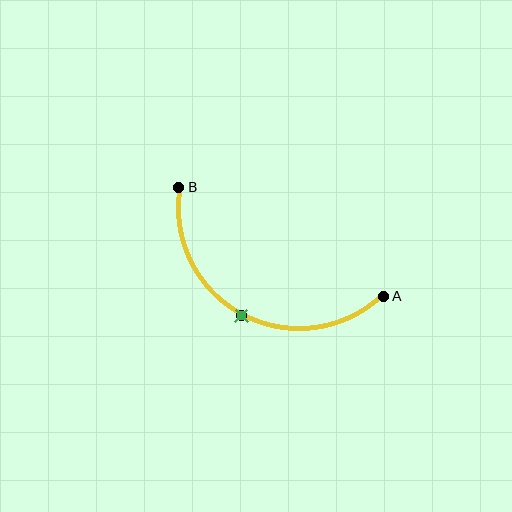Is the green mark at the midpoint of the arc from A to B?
Yes. The green mark lies on the arc at equal arc-length from both A and B — it is the arc midpoint.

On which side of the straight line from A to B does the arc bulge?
The arc bulges below the straight line connecting A and B.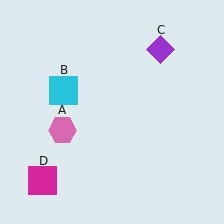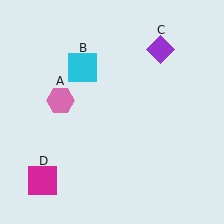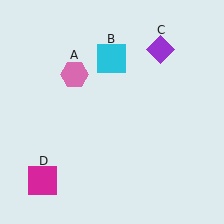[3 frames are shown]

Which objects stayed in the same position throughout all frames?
Purple diamond (object C) and magenta square (object D) remained stationary.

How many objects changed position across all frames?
2 objects changed position: pink hexagon (object A), cyan square (object B).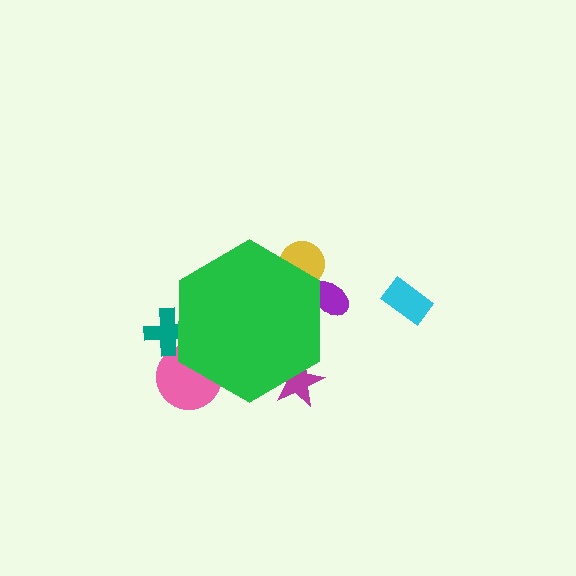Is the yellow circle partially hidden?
Yes, the yellow circle is partially hidden behind the green hexagon.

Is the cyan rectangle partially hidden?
No, the cyan rectangle is fully visible.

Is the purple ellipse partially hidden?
Yes, the purple ellipse is partially hidden behind the green hexagon.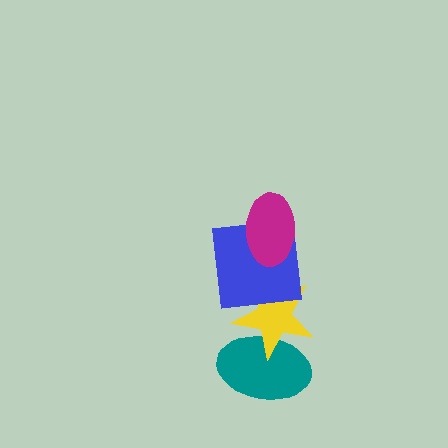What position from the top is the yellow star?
The yellow star is 3rd from the top.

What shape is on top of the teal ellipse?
The yellow star is on top of the teal ellipse.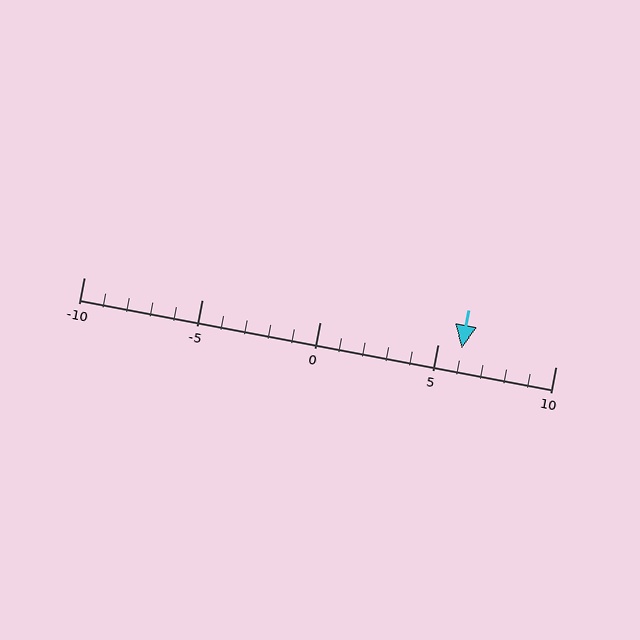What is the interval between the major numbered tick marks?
The major tick marks are spaced 5 units apart.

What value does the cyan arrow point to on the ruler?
The cyan arrow points to approximately 6.